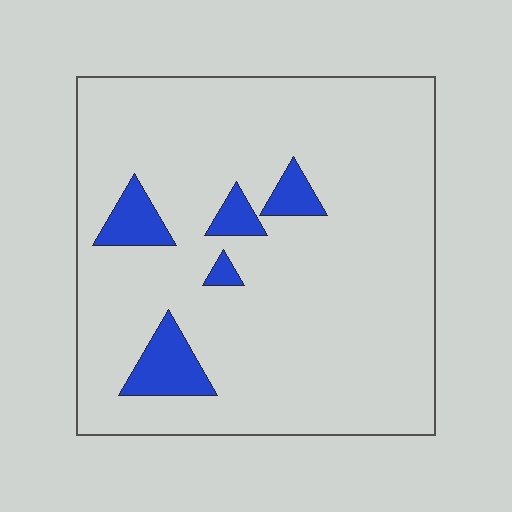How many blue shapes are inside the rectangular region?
5.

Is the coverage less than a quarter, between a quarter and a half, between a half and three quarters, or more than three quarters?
Less than a quarter.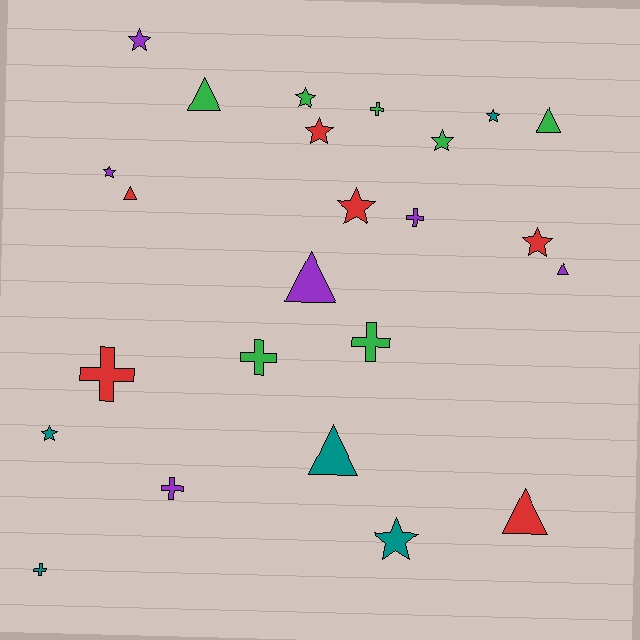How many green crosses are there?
There are 3 green crosses.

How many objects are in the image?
There are 24 objects.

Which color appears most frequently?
Green, with 7 objects.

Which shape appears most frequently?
Star, with 10 objects.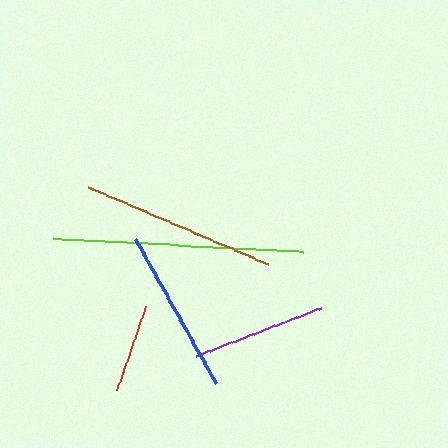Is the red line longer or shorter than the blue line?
The blue line is longer than the red line.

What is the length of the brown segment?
The brown segment is approximately 197 pixels long.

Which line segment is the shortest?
The red line is the shortest at approximately 88 pixels.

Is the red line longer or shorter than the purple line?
The purple line is longer than the red line.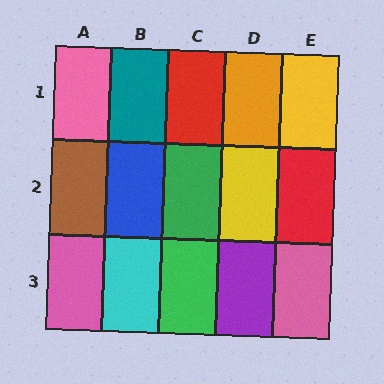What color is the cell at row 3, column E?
Pink.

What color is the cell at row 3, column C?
Green.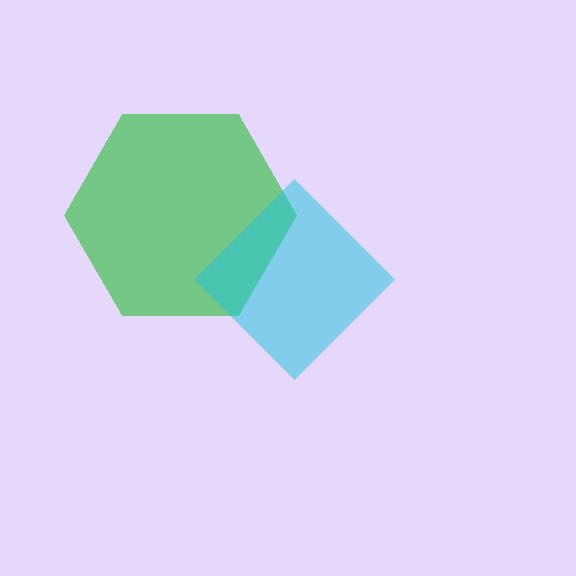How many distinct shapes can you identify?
There are 2 distinct shapes: a green hexagon, a cyan diamond.